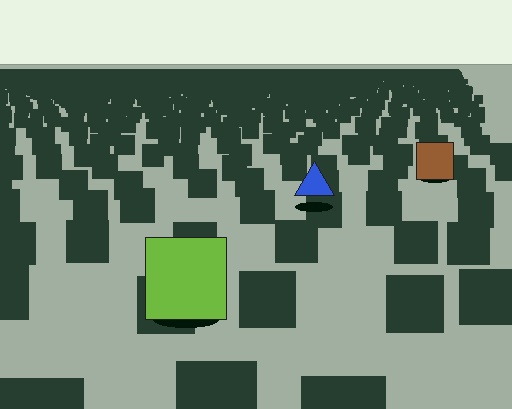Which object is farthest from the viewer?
The brown square is farthest from the viewer. It appears smaller and the ground texture around it is denser.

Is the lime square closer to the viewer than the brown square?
Yes. The lime square is closer — you can tell from the texture gradient: the ground texture is coarser near it.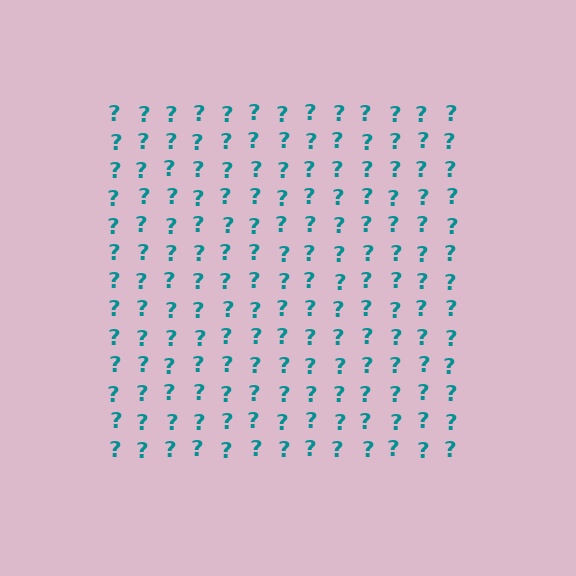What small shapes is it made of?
It is made of small question marks.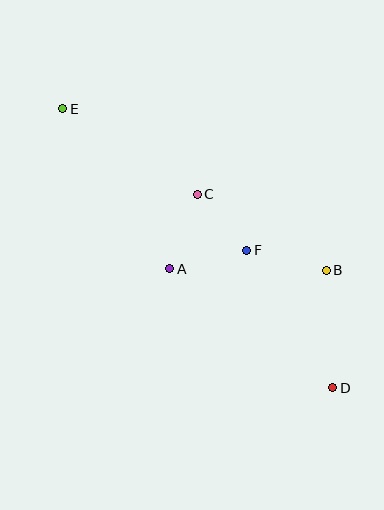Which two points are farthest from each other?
Points D and E are farthest from each other.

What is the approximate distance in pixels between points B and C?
The distance between B and C is approximately 150 pixels.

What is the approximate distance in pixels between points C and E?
The distance between C and E is approximately 160 pixels.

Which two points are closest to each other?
Points C and F are closest to each other.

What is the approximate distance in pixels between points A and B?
The distance between A and B is approximately 156 pixels.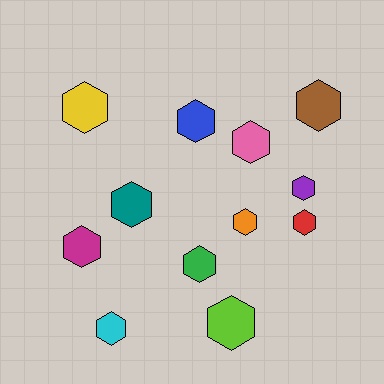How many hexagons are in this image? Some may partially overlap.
There are 12 hexagons.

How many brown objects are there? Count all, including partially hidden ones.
There is 1 brown object.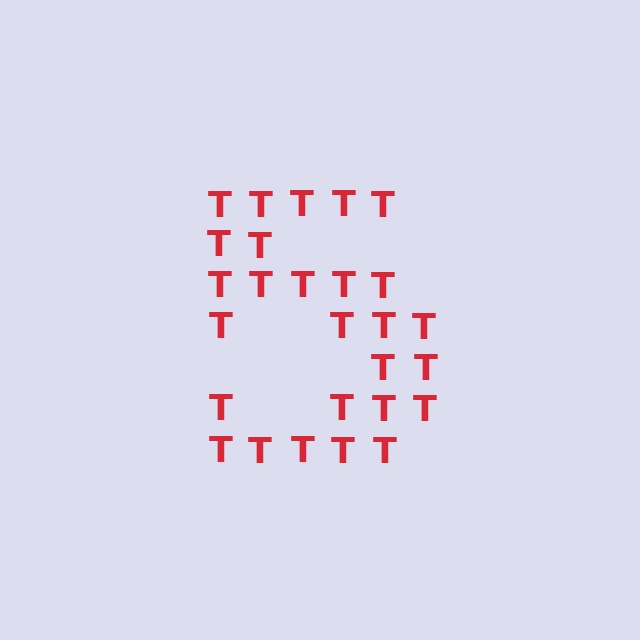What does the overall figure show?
The overall figure shows the digit 5.